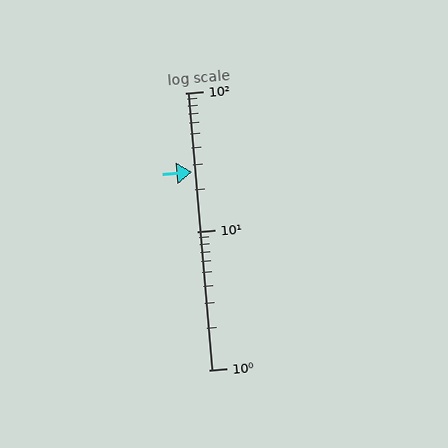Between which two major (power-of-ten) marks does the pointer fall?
The pointer is between 10 and 100.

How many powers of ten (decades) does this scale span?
The scale spans 2 decades, from 1 to 100.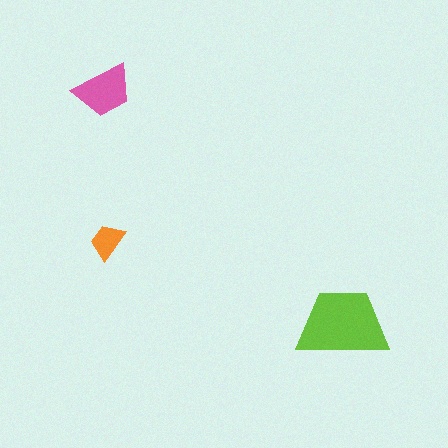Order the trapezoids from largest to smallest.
the lime one, the pink one, the orange one.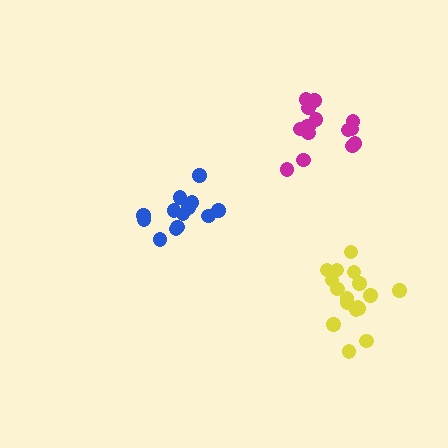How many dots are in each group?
Group 1: 15 dots, Group 2: 17 dots, Group 3: 13 dots (45 total).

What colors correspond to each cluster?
The clusters are colored: magenta, yellow, blue.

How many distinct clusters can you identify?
There are 3 distinct clusters.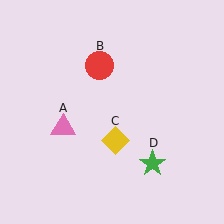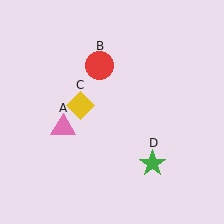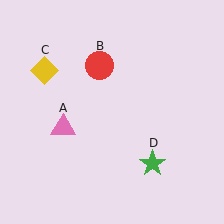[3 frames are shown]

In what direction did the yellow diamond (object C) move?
The yellow diamond (object C) moved up and to the left.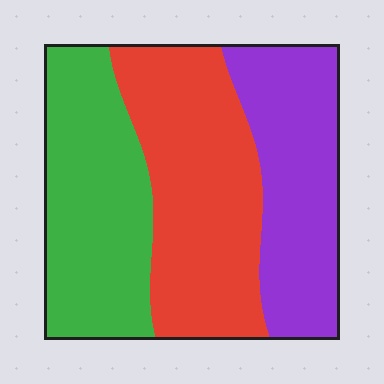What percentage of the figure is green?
Green takes up between a quarter and a half of the figure.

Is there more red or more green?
Red.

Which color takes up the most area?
Red, at roughly 40%.